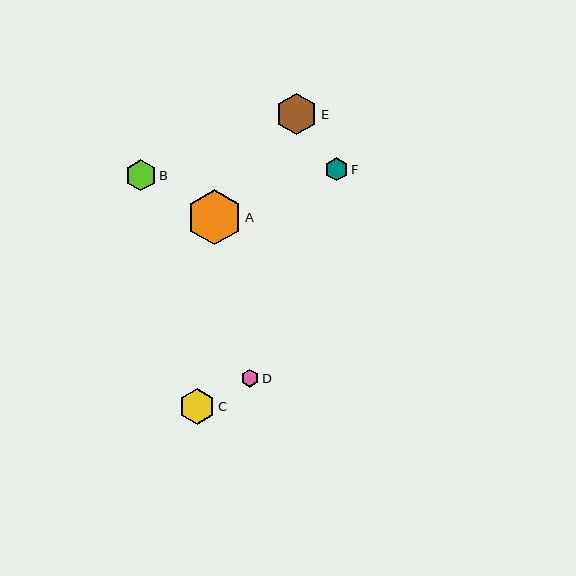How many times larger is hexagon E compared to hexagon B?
Hexagon E is approximately 1.3 times the size of hexagon B.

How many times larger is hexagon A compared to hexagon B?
Hexagon A is approximately 1.8 times the size of hexagon B.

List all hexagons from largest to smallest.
From largest to smallest: A, E, C, B, F, D.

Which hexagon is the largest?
Hexagon A is the largest with a size of approximately 55 pixels.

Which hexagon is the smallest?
Hexagon D is the smallest with a size of approximately 18 pixels.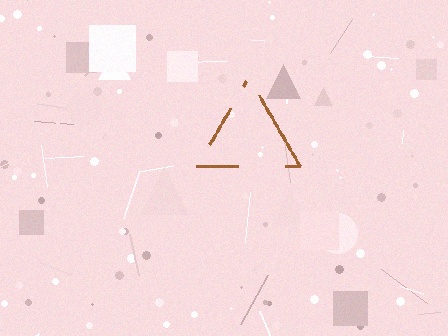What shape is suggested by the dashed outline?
The dashed outline suggests a triangle.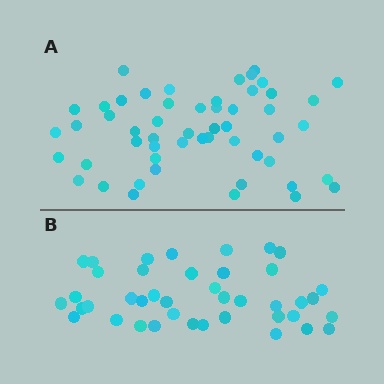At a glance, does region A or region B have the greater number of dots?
Region A (the top region) has more dots.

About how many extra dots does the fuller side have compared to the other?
Region A has roughly 12 or so more dots than region B.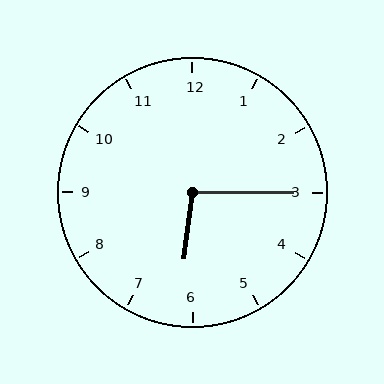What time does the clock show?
6:15.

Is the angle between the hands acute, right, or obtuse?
It is obtuse.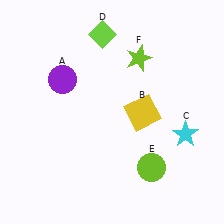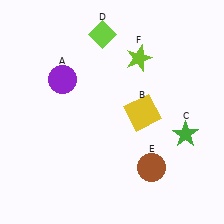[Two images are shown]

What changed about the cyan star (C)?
In Image 1, C is cyan. In Image 2, it changed to green.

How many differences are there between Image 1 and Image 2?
There are 2 differences between the two images.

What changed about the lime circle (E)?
In Image 1, E is lime. In Image 2, it changed to brown.